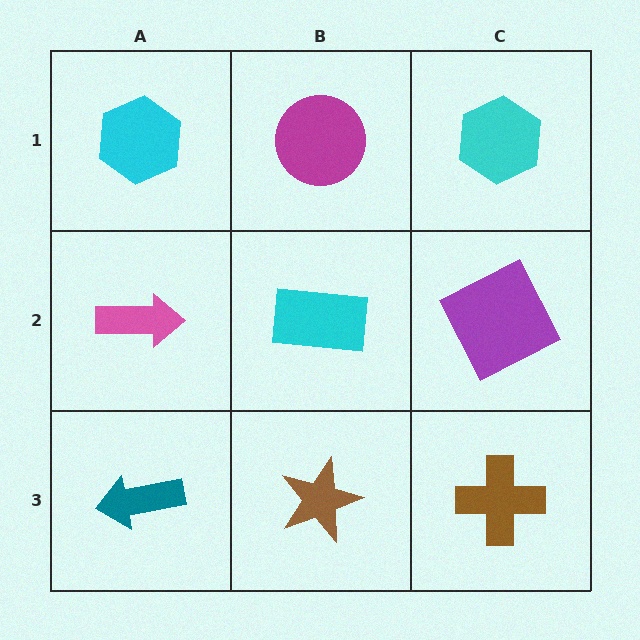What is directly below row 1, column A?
A pink arrow.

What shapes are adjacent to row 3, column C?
A purple square (row 2, column C), a brown star (row 3, column B).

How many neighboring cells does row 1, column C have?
2.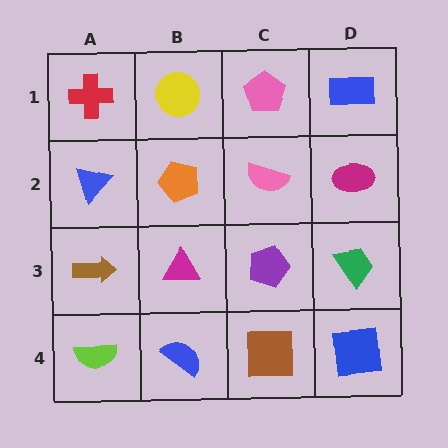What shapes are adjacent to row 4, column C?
A purple pentagon (row 3, column C), a blue semicircle (row 4, column B), a blue square (row 4, column D).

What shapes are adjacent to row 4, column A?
A brown arrow (row 3, column A), a blue semicircle (row 4, column B).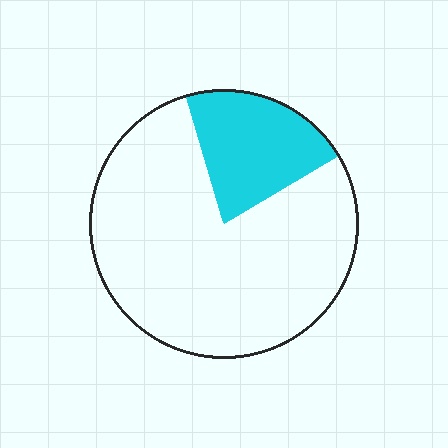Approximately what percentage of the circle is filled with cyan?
Approximately 20%.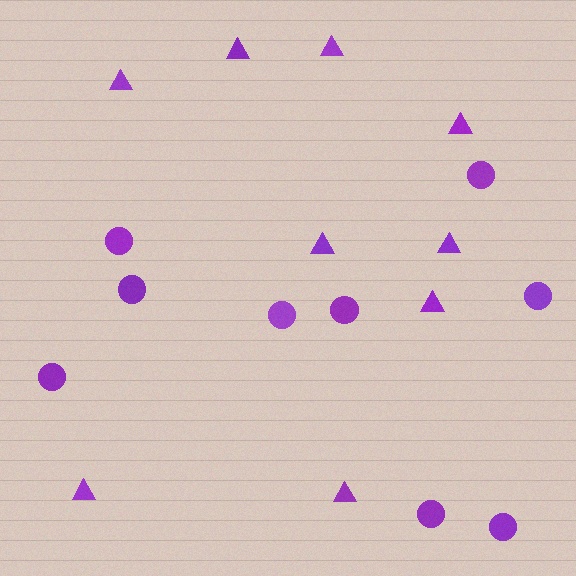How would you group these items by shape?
There are 2 groups: one group of triangles (9) and one group of circles (9).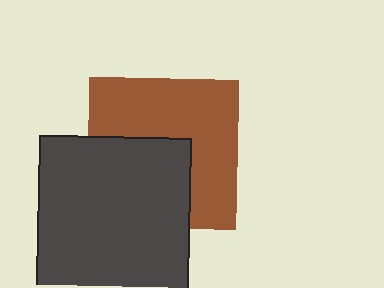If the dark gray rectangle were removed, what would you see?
You would see the complete brown square.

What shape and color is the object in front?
The object in front is a dark gray rectangle.